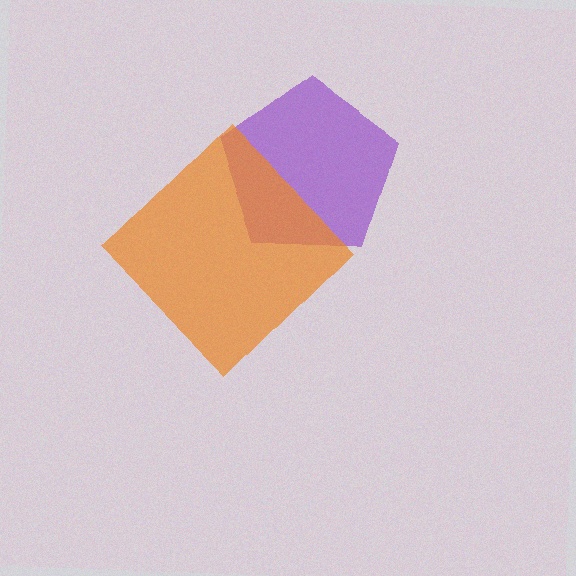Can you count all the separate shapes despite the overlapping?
Yes, there are 2 separate shapes.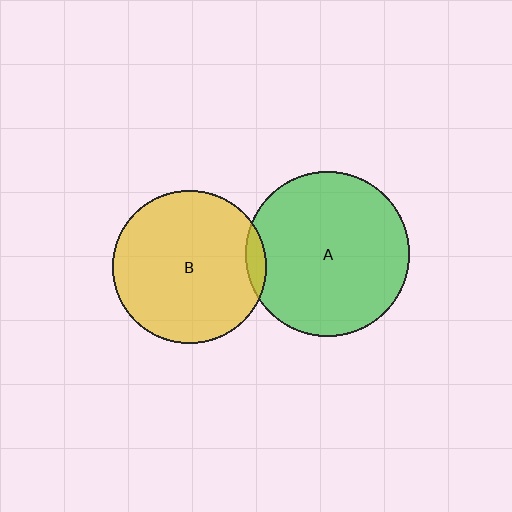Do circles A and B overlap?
Yes.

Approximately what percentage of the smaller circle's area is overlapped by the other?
Approximately 5%.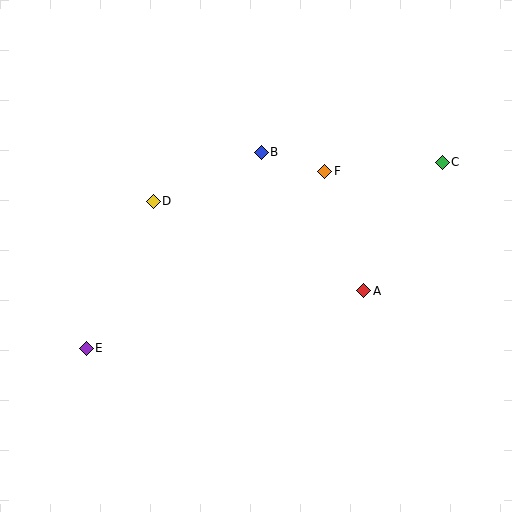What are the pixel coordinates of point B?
Point B is at (261, 152).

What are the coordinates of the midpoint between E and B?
The midpoint between E and B is at (174, 250).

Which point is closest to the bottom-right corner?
Point A is closest to the bottom-right corner.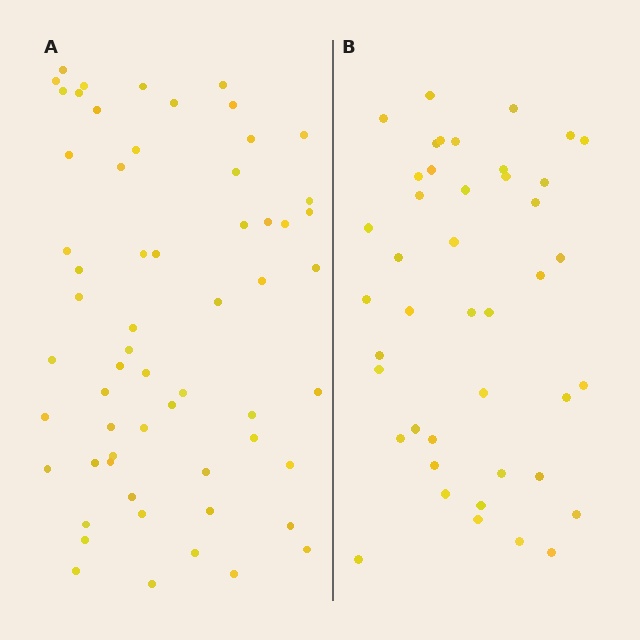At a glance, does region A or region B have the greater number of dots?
Region A (the left region) has more dots.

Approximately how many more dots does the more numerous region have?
Region A has approximately 15 more dots than region B.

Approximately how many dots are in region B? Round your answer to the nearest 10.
About 40 dots. (The exact count is 43, which rounds to 40.)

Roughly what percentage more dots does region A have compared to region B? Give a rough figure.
About 40% more.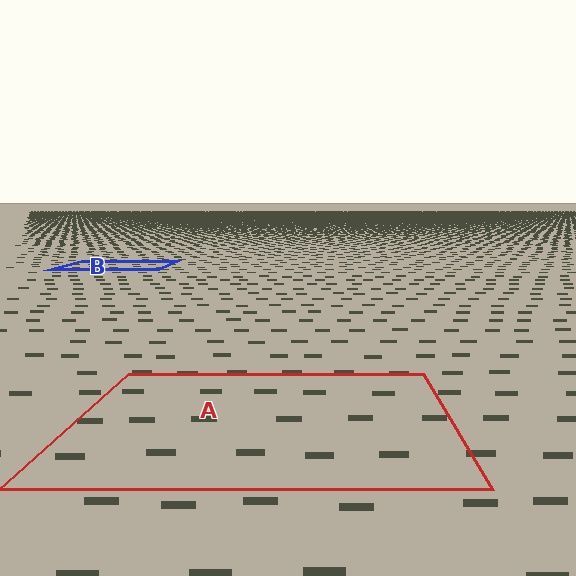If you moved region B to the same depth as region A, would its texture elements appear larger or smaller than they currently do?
They would appear larger. At a closer depth, the same texture elements are projected at a bigger on-screen size.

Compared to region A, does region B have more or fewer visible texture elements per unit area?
Region B has more texture elements per unit area — they are packed more densely because it is farther away.